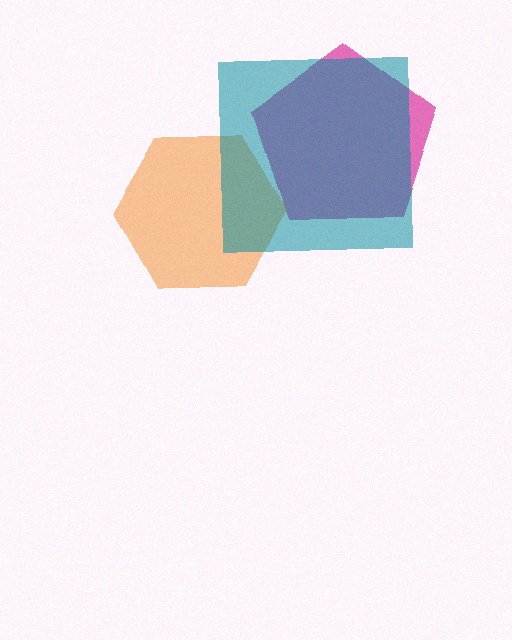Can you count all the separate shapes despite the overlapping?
Yes, there are 3 separate shapes.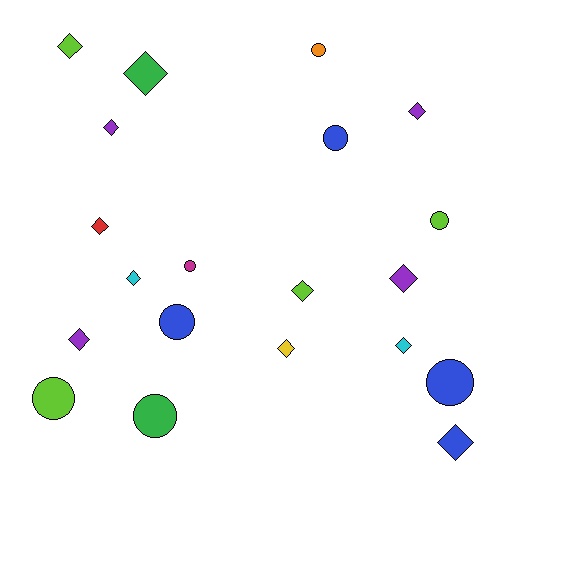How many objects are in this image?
There are 20 objects.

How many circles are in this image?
There are 8 circles.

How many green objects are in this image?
There are 2 green objects.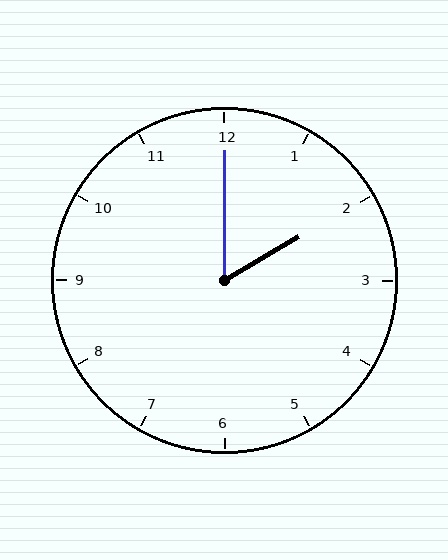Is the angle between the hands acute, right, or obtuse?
It is acute.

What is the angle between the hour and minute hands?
Approximately 60 degrees.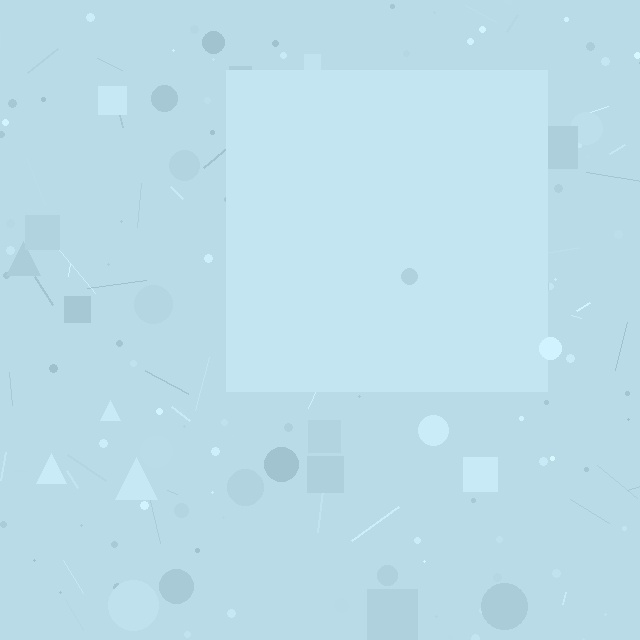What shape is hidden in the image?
A square is hidden in the image.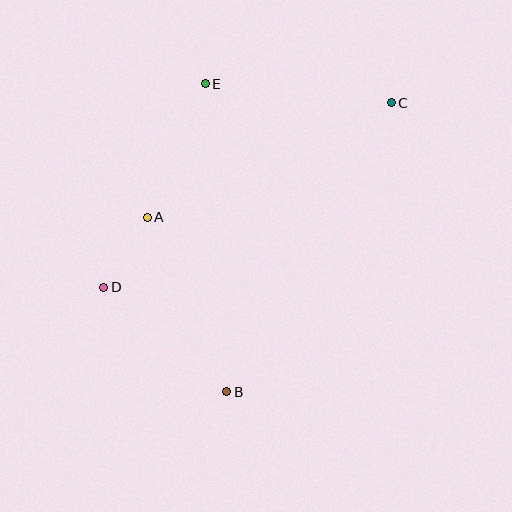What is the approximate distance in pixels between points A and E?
The distance between A and E is approximately 146 pixels.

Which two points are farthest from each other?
Points C and D are farthest from each other.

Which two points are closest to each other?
Points A and D are closest to each other.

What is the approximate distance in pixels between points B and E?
The distance between B and E is approximately 309 pixels.